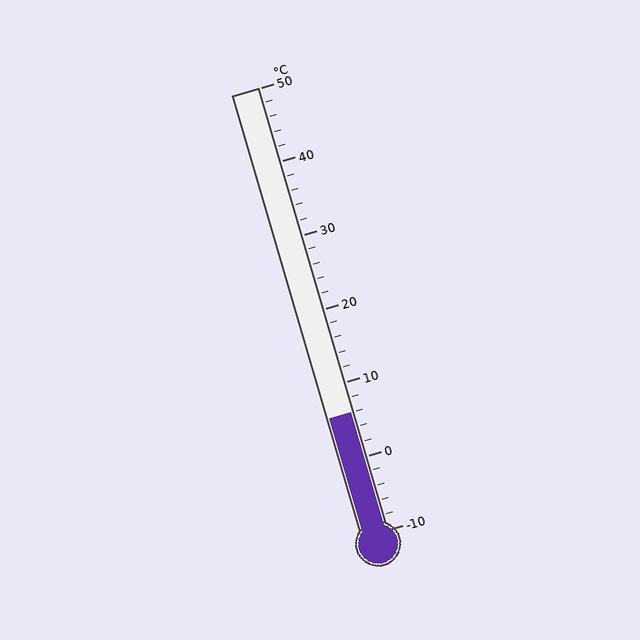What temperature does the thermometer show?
The thermometer shows approximately 6°C.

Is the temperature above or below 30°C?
The temperature is below 30°C.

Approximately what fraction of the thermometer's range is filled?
The thermometer is filled to approximately 25% of its range.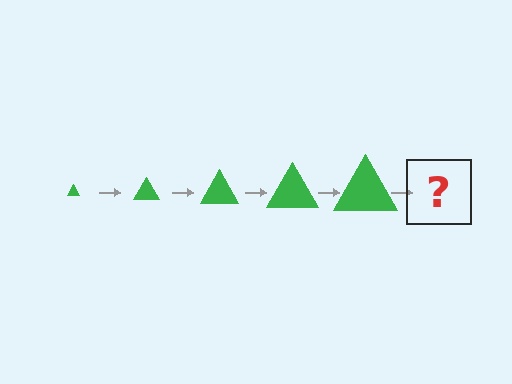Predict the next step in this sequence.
The next step is a green triangle, larger than the previous one.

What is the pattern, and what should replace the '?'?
The pattern is that the triangle gets progressively larger each step. The '?' should be a green triangle, larger than the previous one.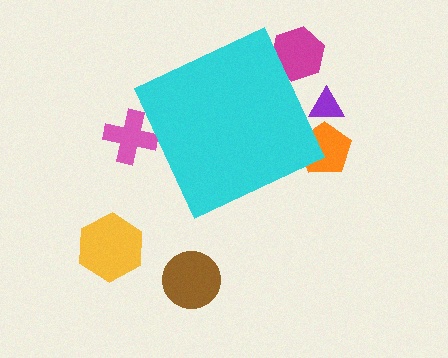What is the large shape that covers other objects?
A cyan diamond.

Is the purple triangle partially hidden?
Yes, the purple triangle is partially hidden behind the cyan diamond.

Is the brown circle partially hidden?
No, the brown circle is fully visible.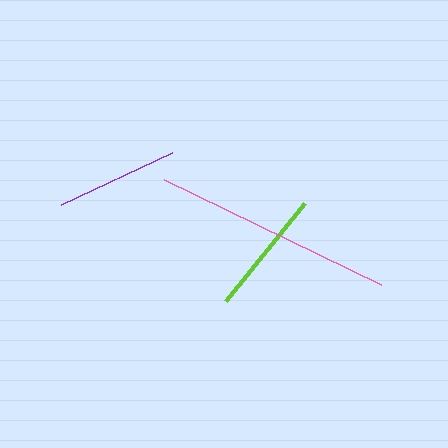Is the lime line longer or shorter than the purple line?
The lime line is longer than the purple line.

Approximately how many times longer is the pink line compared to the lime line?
The pink line is approximately 1.9 times the length of the lime line.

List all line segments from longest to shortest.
From longest to shortest: pink, lime, purple.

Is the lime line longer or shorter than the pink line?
The pink line is longer than the lime line.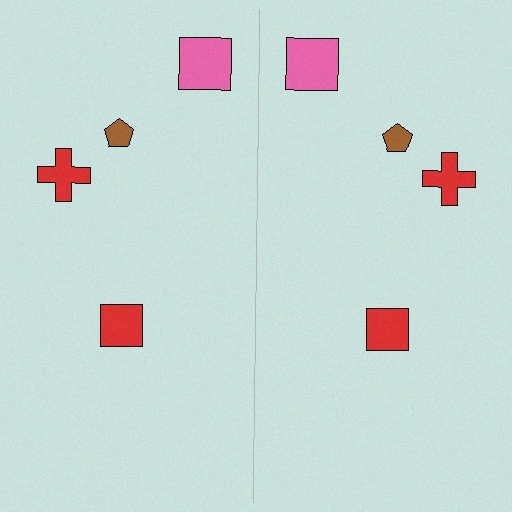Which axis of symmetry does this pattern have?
The pattern has a vertical axis of symmetry running through the center of the image.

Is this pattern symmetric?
Yes, this pattern has bilateral (reflection) symmetry.